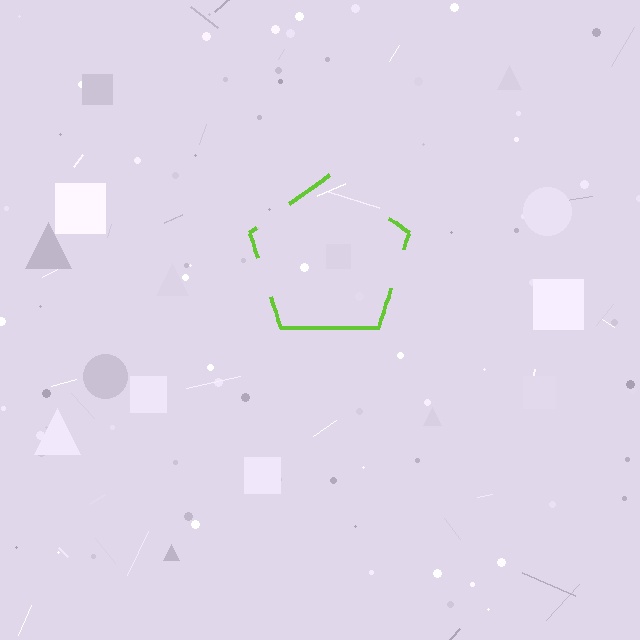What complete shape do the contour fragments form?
The contour fragments form a pentagon.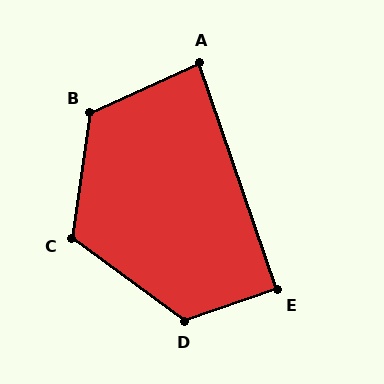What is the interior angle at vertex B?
Approximately 123 degrees (obtuse).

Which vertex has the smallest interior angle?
A, at approximately 85 degrees.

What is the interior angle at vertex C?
Approximately 118 degrees (obtuse).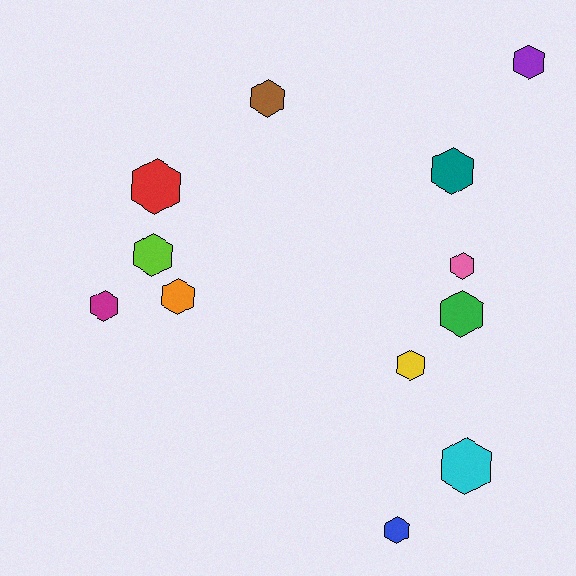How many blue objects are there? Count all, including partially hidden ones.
There is 1 blue object.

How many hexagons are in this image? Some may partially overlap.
There are 12 hexagons.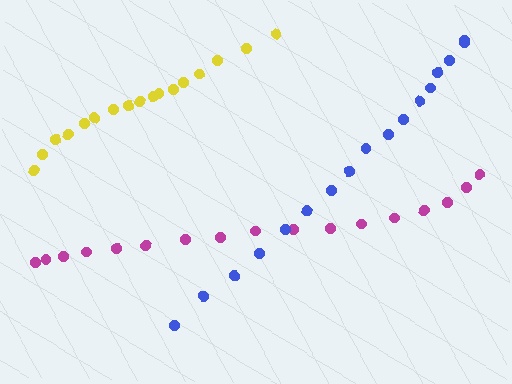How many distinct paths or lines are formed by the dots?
There are 3 distinct paths.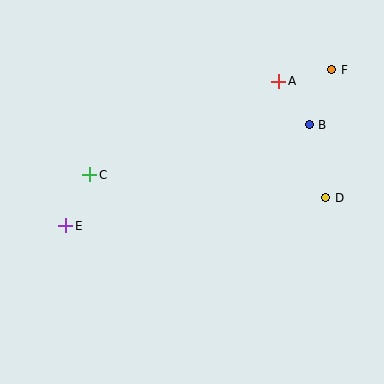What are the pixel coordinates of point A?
Point A is at (279, 81).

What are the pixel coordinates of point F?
Point F is at (332, 70).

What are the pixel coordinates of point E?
Point E is at (66, 226).